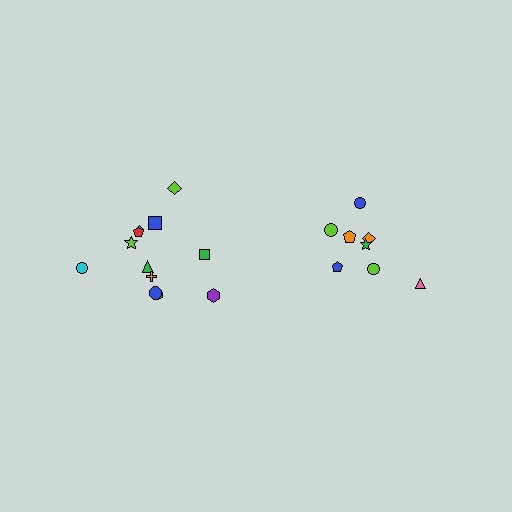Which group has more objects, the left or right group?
The left group.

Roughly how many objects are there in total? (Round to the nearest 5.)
Roughly 20 objects in total.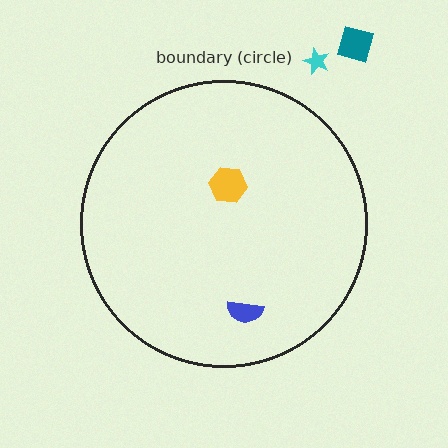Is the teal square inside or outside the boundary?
Outside.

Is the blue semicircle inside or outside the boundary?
Inside.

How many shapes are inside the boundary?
2 inside, 2 outside.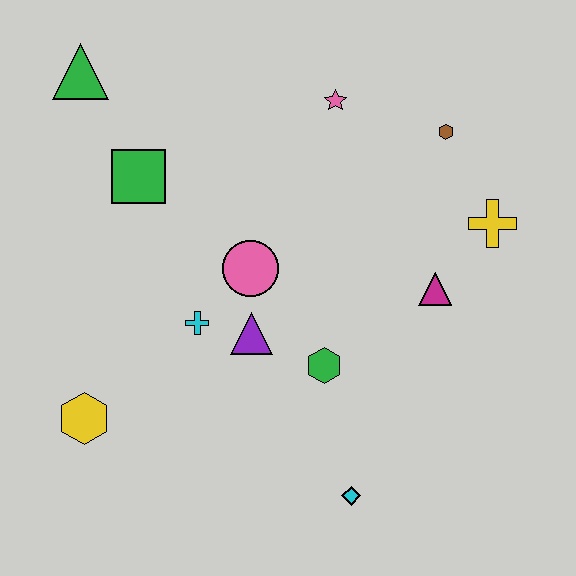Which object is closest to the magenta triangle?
The yellow cross is closest to the magenta triangle.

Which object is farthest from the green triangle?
The cyan diamond is farthest from the green triangle.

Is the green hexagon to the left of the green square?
No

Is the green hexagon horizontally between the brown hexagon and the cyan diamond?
No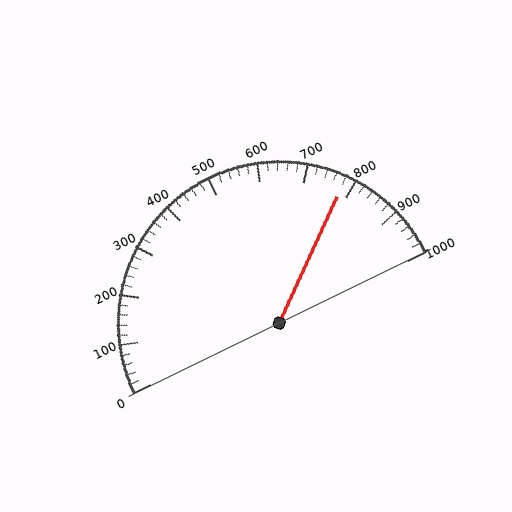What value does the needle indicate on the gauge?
The needle indicates approximately 780.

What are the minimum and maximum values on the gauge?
The gauge ranges from 0 to 1000.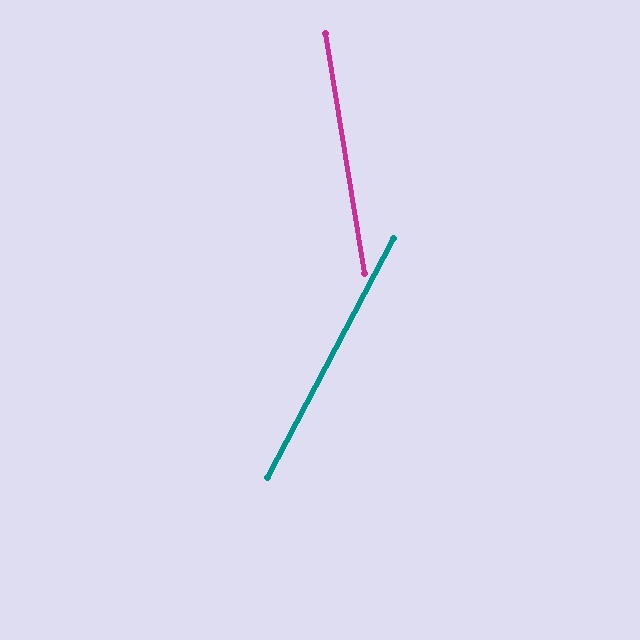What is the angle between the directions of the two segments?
Approximately 37 degrees.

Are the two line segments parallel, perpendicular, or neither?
Neither parallel nor perpendicular — they differ by about 37°.